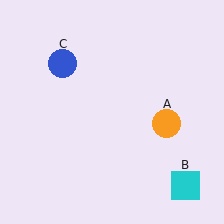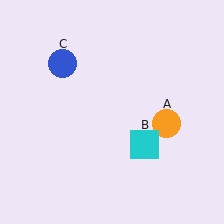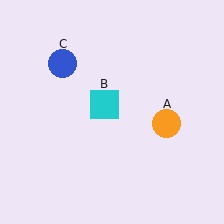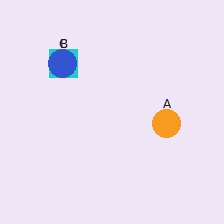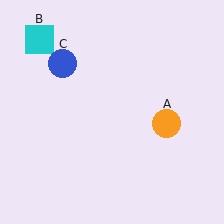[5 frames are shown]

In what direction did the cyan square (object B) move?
The cyan square (object B) moved up and to the left.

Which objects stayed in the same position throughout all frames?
Orange circle (object A) and blue circle (object C) remained stationary.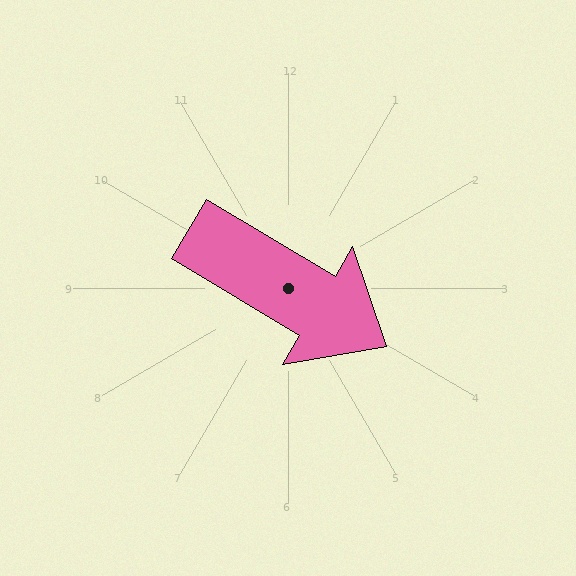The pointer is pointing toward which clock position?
Roughly 4 o'clock.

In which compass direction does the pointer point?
Southeast.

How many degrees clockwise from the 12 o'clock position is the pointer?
Approximately 121 degrees.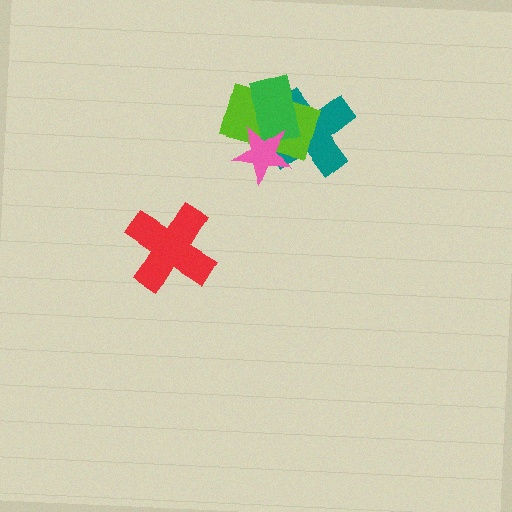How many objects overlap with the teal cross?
3 objects overlap with the teal cross.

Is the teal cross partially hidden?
Yes, it is partially covered by another shape.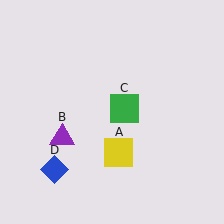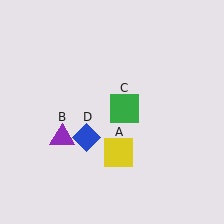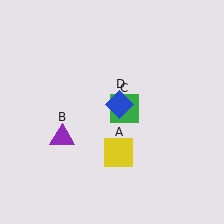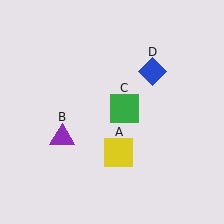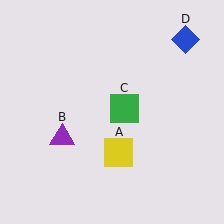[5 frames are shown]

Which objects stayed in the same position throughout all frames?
Yellow square (object A) and purple triangle (object B) and green square (object C) remained stationary.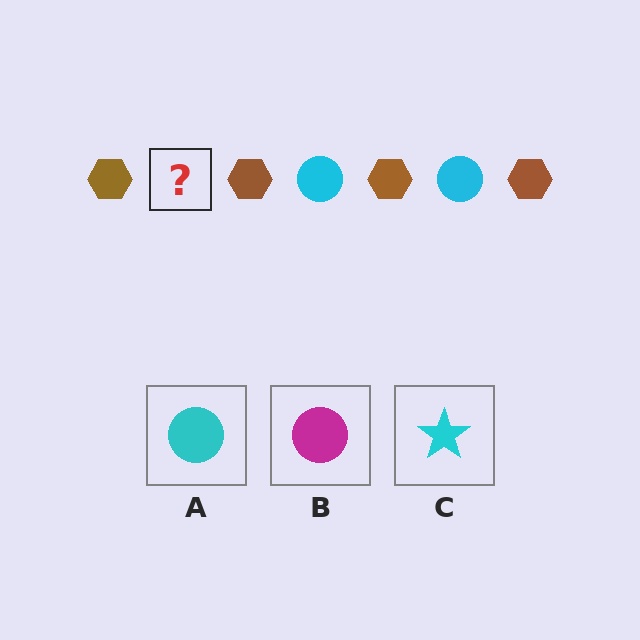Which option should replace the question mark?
Option A.